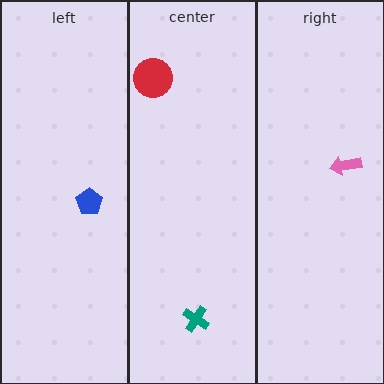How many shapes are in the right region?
1.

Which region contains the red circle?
The center region.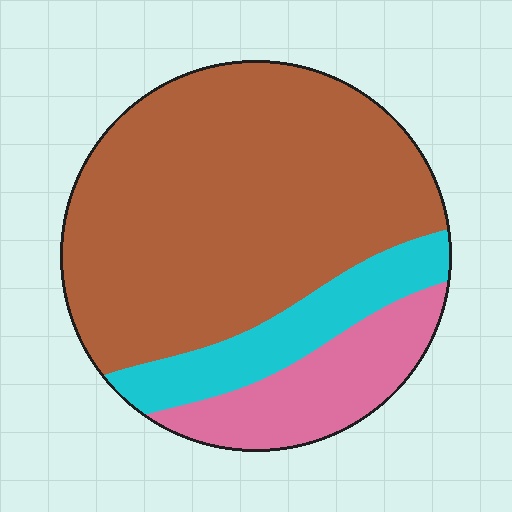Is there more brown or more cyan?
Brown.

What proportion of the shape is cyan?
Cyan takes up less than a sixth of the shape.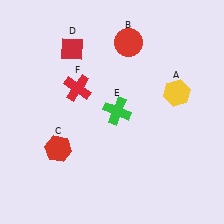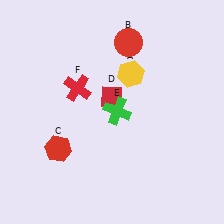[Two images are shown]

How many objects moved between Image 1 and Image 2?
2 objects moved between the two images.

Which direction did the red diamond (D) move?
The red diamond (D) moved down.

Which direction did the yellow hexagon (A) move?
The yellow hexagon (A) moved left.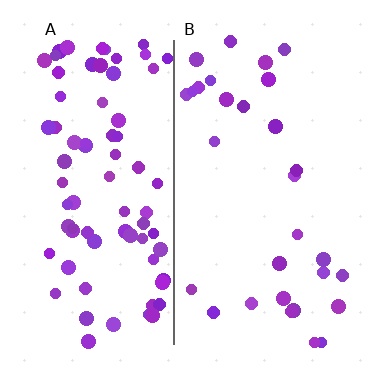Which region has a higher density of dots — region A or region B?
A (the left).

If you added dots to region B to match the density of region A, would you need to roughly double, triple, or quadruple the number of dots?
Approximately triple.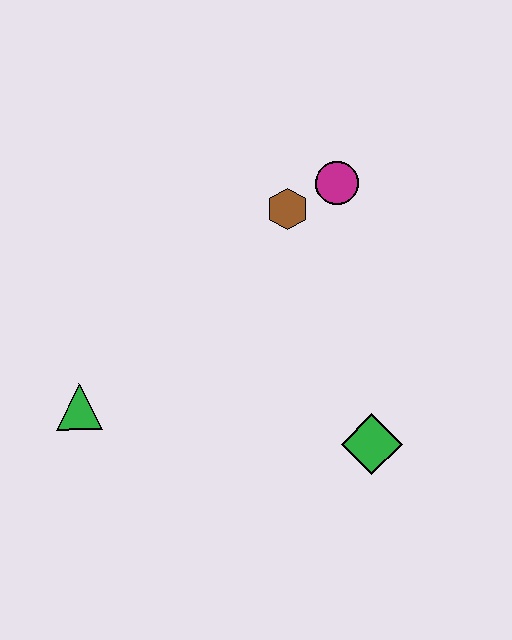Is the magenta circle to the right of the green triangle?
Yes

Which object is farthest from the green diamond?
The green triangle is farthest from the green diamond.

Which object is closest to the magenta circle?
The brown hexagon is closest to the magenta circle.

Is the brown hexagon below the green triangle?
No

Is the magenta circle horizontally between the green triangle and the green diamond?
Yes